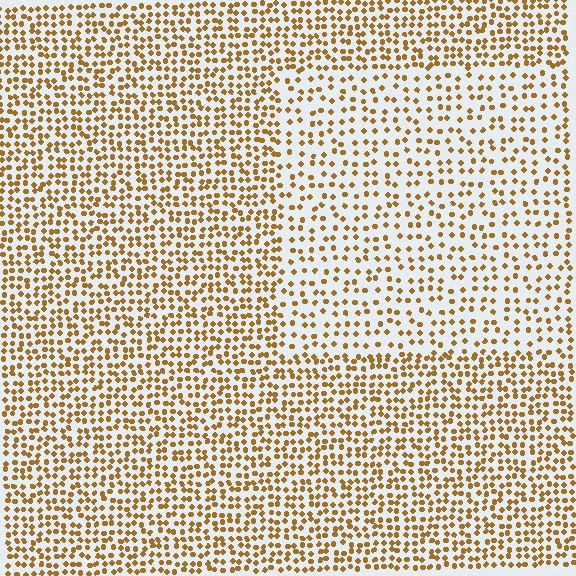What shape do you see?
I see a rectangle.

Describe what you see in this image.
The image contains small brown elements arranged at two different densities. A rectangle-shaped region is visible where the elements are less densely packed than the surrounding area.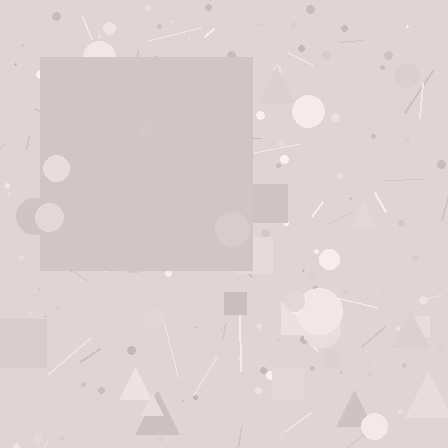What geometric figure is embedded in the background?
A square is embedded in the background.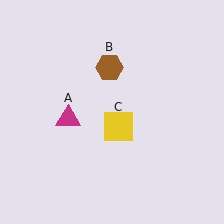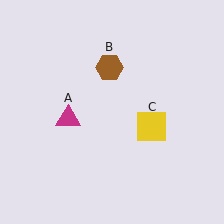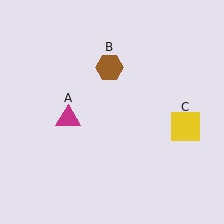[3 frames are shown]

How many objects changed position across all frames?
1 object changed position: yellow square (object C).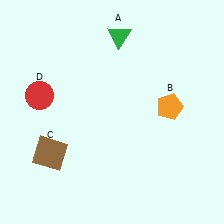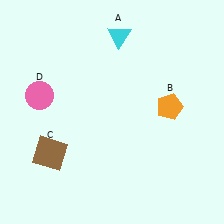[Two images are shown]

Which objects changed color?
A changed from green to cyan. D changed from red to pink.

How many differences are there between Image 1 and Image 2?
There are 2 differences between the two images.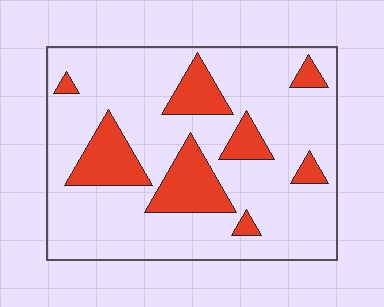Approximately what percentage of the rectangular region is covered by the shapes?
Approximately 20%.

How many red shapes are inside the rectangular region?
8.